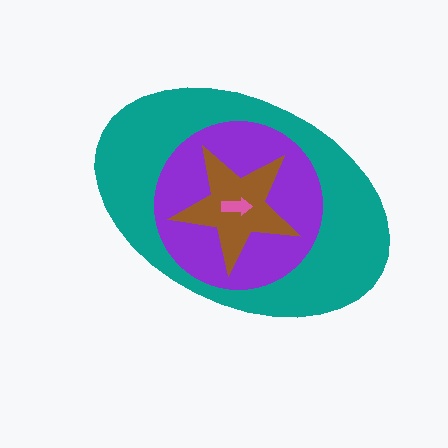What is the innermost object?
The pink arrow.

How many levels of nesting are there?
4.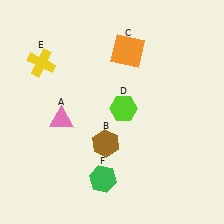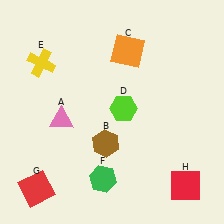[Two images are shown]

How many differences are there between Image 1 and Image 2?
There are 2 differences between the two images.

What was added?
A red square (G), a red square (H) were added in Image 2.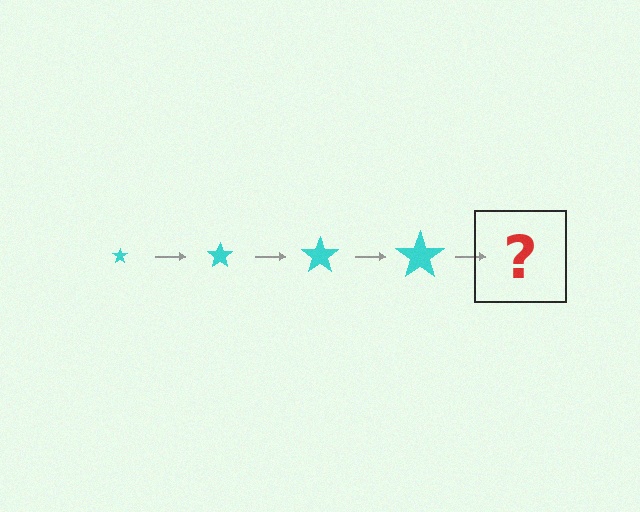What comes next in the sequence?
The next element should be a cyan star, larger than the previous one.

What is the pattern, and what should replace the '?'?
The pattern is that the star gets progressively larger each step. The '?' should be a cyan star, larger than the previous one.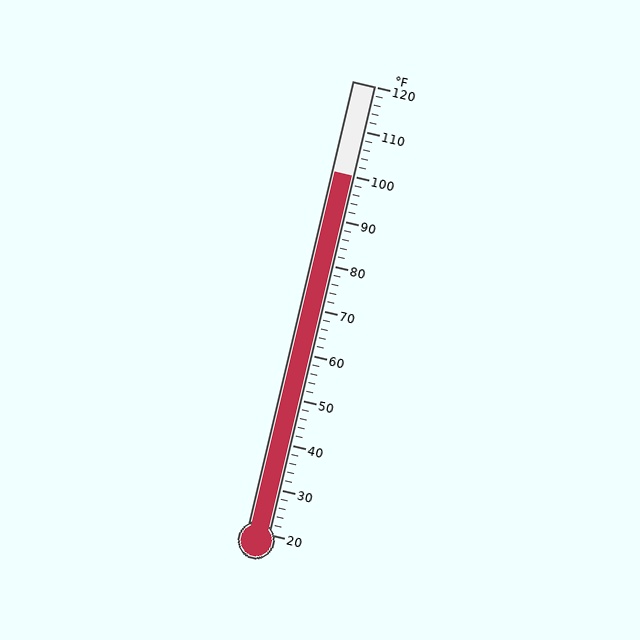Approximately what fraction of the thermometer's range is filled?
The thermometer is filled to approximately 80% of its range.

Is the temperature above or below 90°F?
The temperature is above 90°F.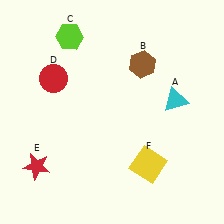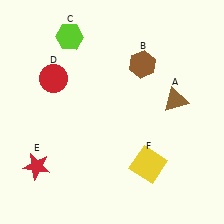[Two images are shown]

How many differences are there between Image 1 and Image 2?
There is 1 difference between the two images.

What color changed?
The triangle (A) changed from cyan in Image 1 to brown in Image 2.